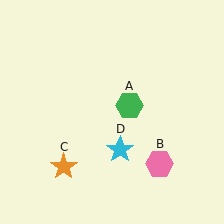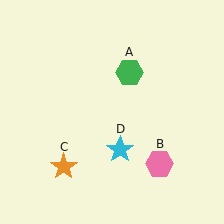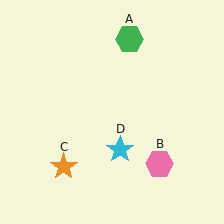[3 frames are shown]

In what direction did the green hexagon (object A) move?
The green hexagon (object A) moved up.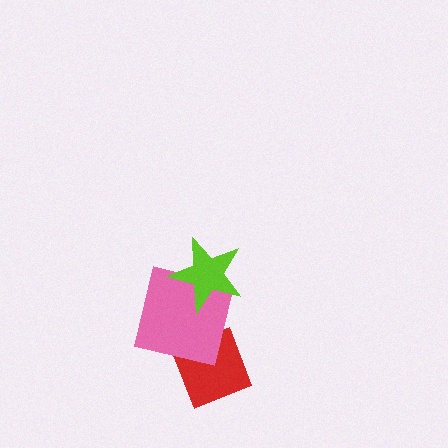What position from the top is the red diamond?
The red diamond is 3rd from the top.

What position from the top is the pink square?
The pink square is 2nd from the top.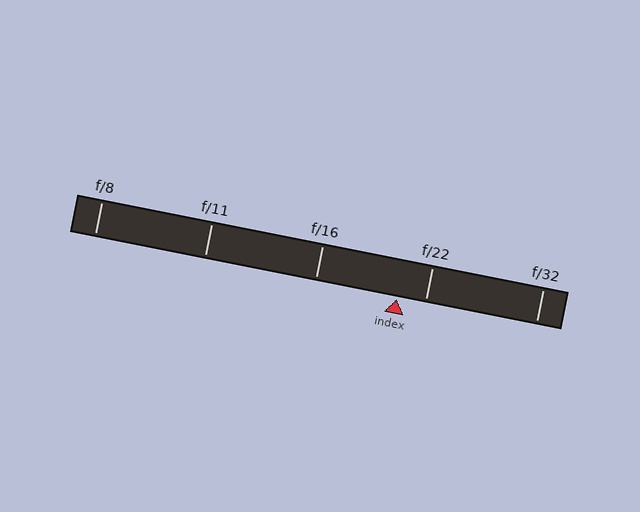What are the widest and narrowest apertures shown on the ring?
The widest aperture shown is f/8 and the narrowest is f/32.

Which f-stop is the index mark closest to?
The index mark is closest to f/22.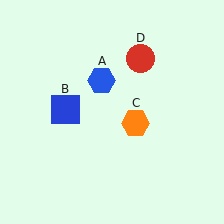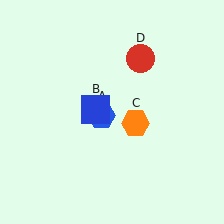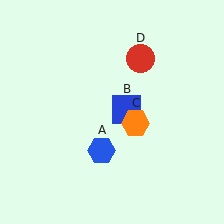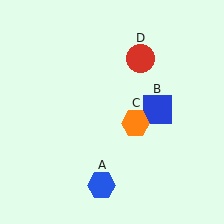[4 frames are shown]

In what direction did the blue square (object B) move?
The blue square (object B) moved right.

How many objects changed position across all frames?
2 objects changed position: blue hexagon (object A), blue square (object B).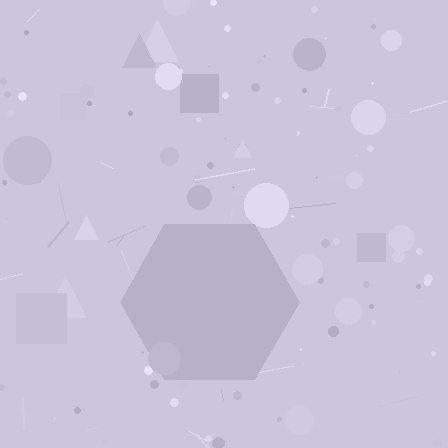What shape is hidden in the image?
A hexagon is hidden in the image.